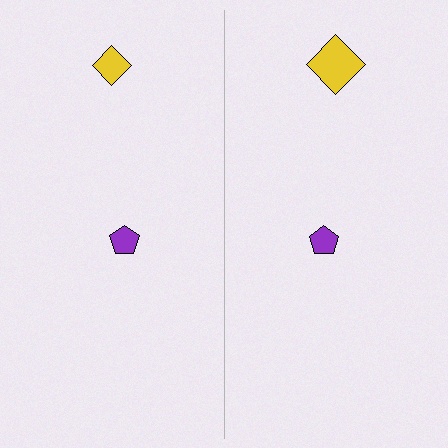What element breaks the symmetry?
The yellow diamond on the right side has a different size than its mirror counterpart.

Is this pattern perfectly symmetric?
No, the pattern is not perfectly symmetric. The yellow diamond on the right side has a different size than its mirror counterpart.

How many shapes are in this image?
There are 4 shapes in this image.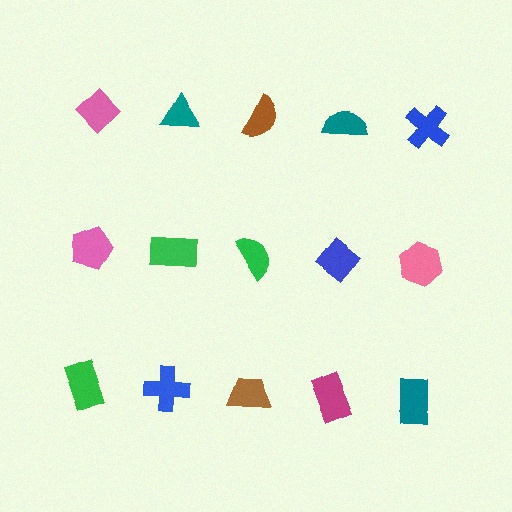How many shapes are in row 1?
5 shapes.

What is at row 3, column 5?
A teal rectangle.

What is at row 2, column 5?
A pink hexagon.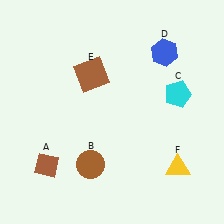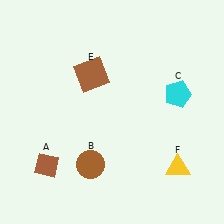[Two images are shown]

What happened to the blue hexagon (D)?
The blue hexagon (D) was removed in Image 2. It was in the top-right area of Image 1.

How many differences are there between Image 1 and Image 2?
There is 1 difference between the two images.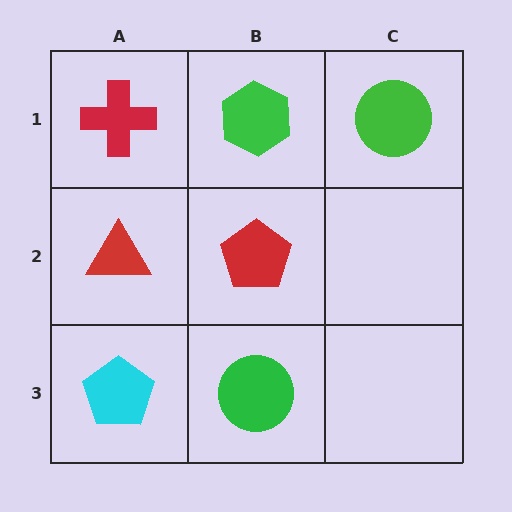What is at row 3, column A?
A cyan pentagon.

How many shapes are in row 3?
2 shapes.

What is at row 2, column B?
A red pentagon.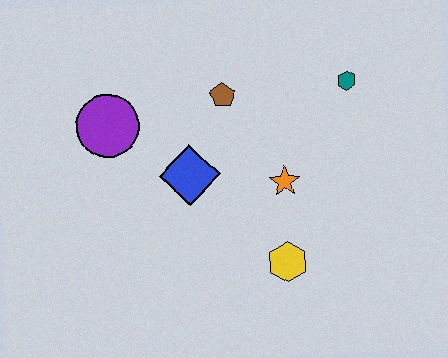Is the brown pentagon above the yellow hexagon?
Yes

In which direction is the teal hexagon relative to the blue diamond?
The teal hexagon is to the right of the blue diamond.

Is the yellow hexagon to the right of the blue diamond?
Yes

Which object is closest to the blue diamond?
The brown pentagon is closest to the blue diamond.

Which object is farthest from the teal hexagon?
The purple circle is farthest from the teal hexagon.